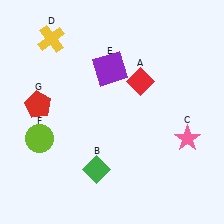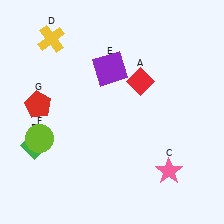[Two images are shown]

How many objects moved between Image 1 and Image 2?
2 objects moved between the two images.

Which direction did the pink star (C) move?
The pink star (C) moved down.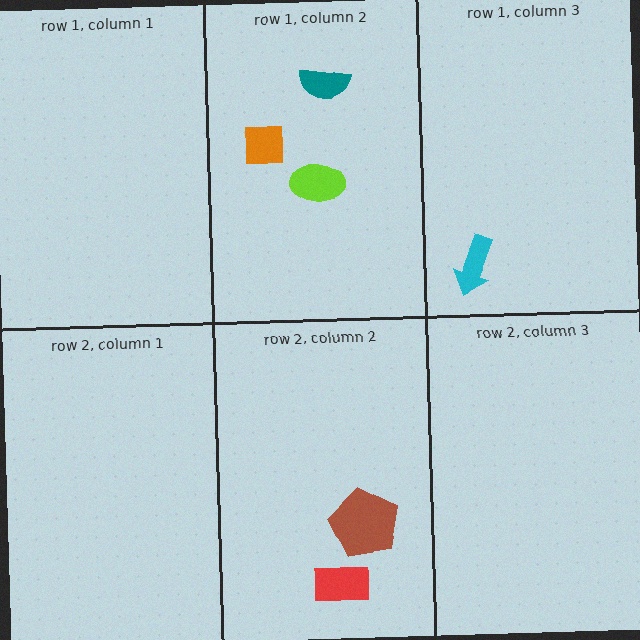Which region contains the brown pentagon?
The row 2, column 2 region.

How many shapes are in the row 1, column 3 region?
1.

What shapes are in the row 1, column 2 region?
The lime ellipse, the orange square, the teal semicircle.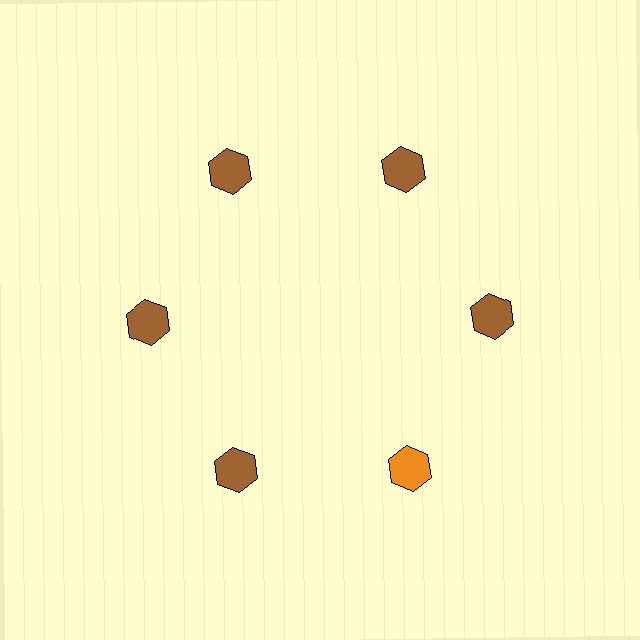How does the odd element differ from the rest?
It has a different color: orange instead of brown.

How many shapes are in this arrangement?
There are 6 shapes arranged in a ring pattern.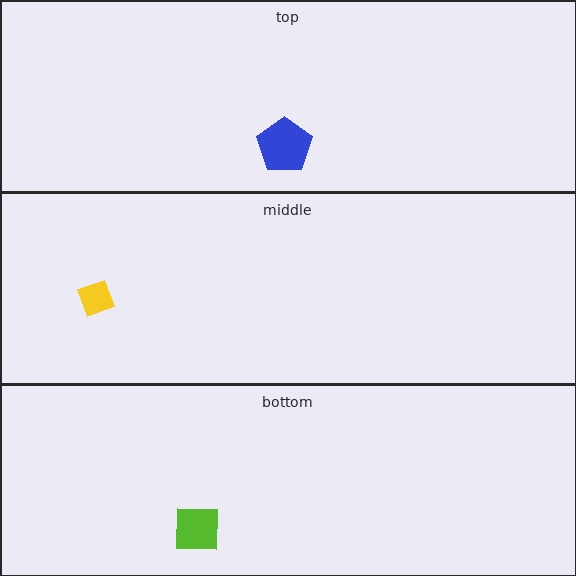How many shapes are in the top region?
1.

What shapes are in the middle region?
The yellow diamond.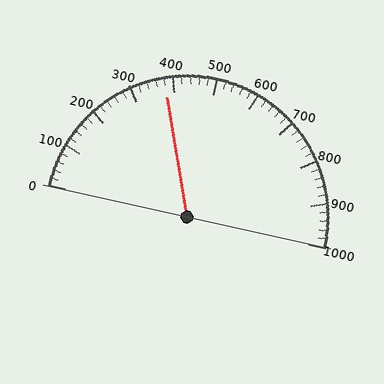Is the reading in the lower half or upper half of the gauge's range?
The reading is in the lower half of the range (0 to 1000).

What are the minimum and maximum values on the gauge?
The gauge ranges from 0 to 1000.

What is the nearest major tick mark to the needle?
The nearest major tick mark is 400.